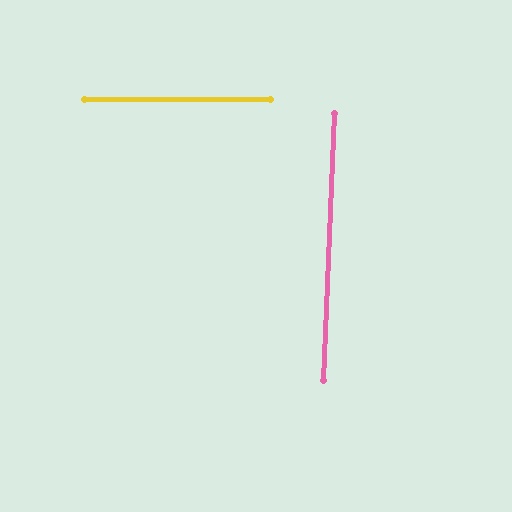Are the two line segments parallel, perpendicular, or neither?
Perpendicular — they meet at approximately 88°.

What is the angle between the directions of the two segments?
Approximately 88 degrees.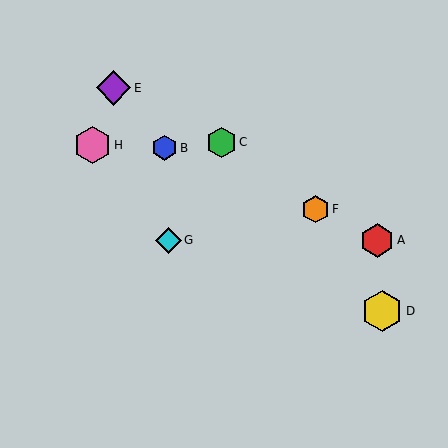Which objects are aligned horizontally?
Objects A, G are aligned horizontally.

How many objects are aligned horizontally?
2 objects (A, G) are aligned horizontally.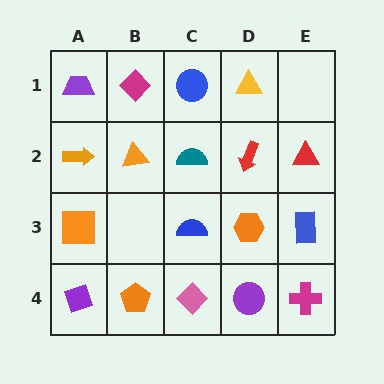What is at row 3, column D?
An orange hexagon.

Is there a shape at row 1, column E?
No, that cell is empty.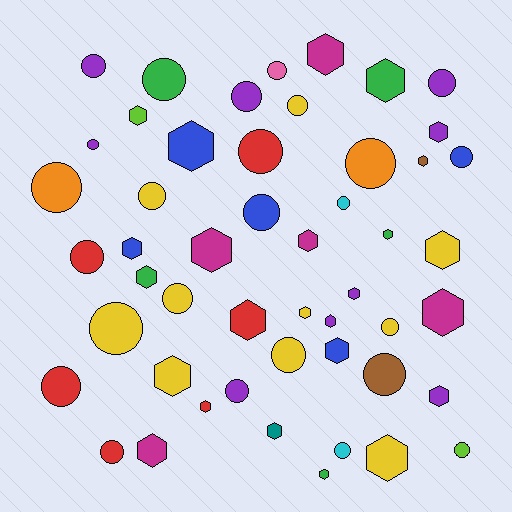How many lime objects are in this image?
There are 2 lime objects.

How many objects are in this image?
There are 50 objects.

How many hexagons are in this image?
There are 25 hexagons.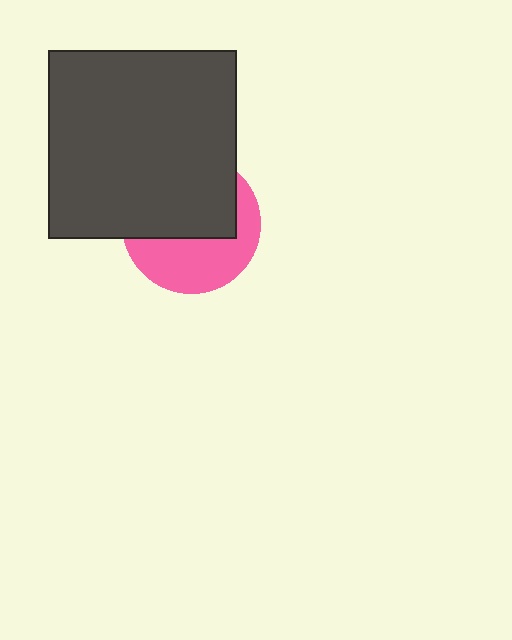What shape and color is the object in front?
The object in front is a dark gray square.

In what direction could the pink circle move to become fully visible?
The pink circle could move down. That would shift it out from behind the dark gray square entirely.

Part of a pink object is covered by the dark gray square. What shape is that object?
It is a circle.